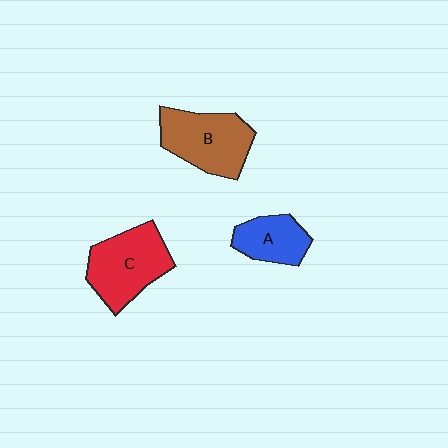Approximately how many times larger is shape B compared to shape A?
Approximately 1.6 times.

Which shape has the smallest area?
Shape A (blue).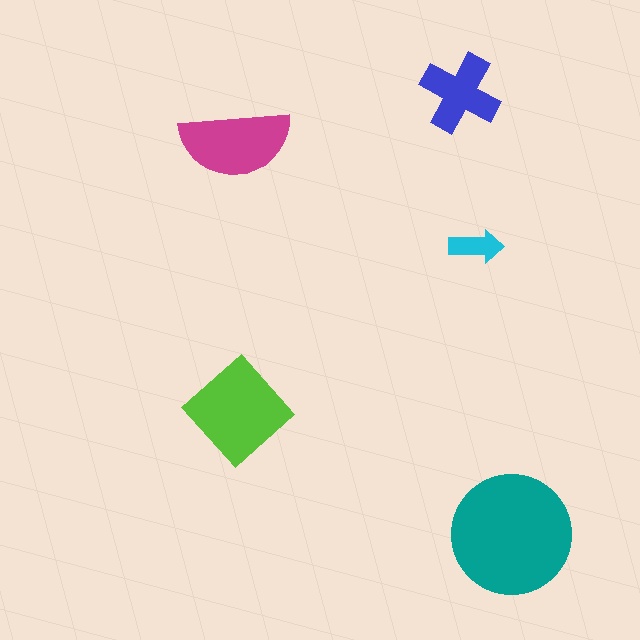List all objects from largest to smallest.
The teal circle, the lime diamond, the magenta semicircle, the blue cross, the cyan arrow.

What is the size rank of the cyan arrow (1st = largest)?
5th.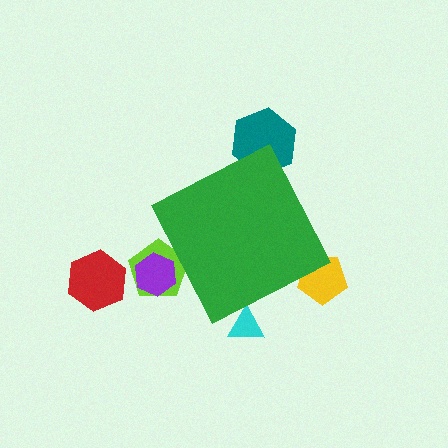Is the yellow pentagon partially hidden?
Yes, the yellow pentagon is partially hidden behind the green diamond.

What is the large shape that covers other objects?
A green diamond.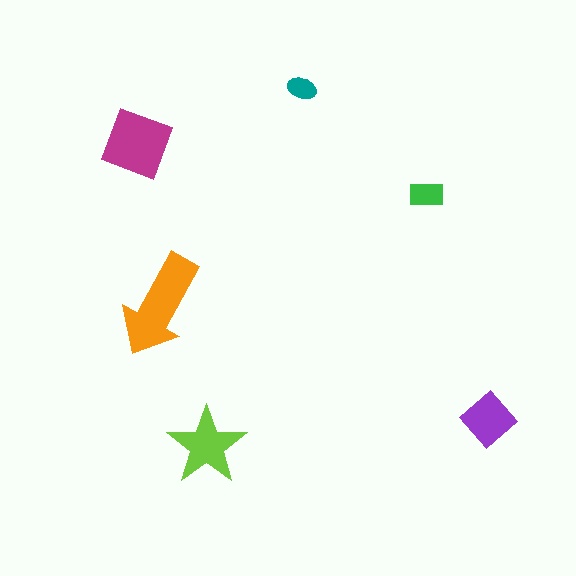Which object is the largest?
The orange arrow.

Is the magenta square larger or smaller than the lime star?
Larger.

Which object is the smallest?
The teal ellipse.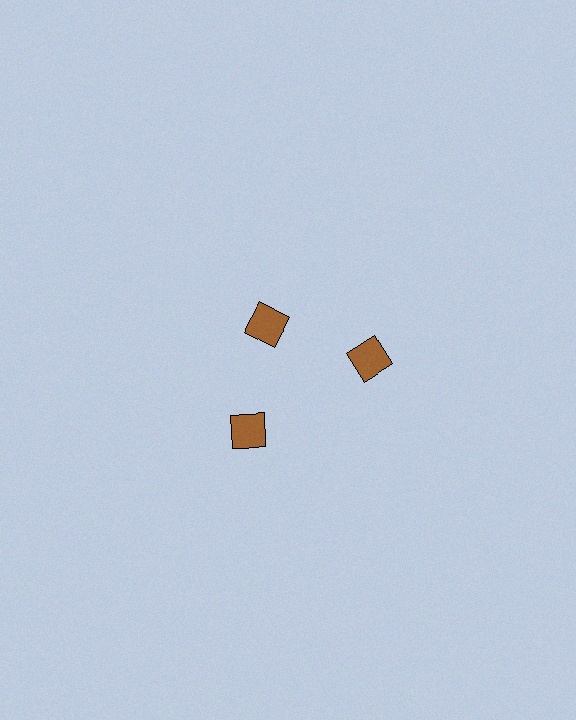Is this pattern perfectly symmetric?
No. The 3 brown diamonds are arranged in a ring, but one element near the 11 o'clock position is pulled inward toward the center, breaking the 3-fold rotational symmetry.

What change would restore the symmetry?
The symmetry would be restored by moving it outward, back onto the ring so that all 3 diamonds sit at equal angles and equal distance from the center.